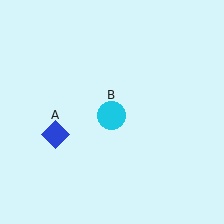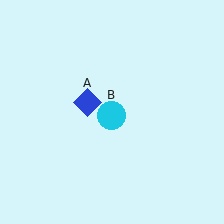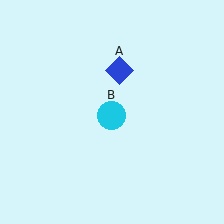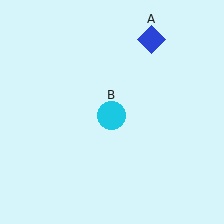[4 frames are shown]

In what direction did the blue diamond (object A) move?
The blue diamond (object A) moved up and to the right.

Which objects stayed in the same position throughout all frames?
Cyan circle (object B) remained stationary.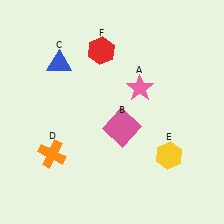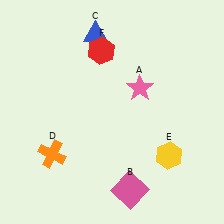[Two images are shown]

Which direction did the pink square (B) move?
The pink square (B) moved down.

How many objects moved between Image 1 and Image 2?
2 objects moved between the two images.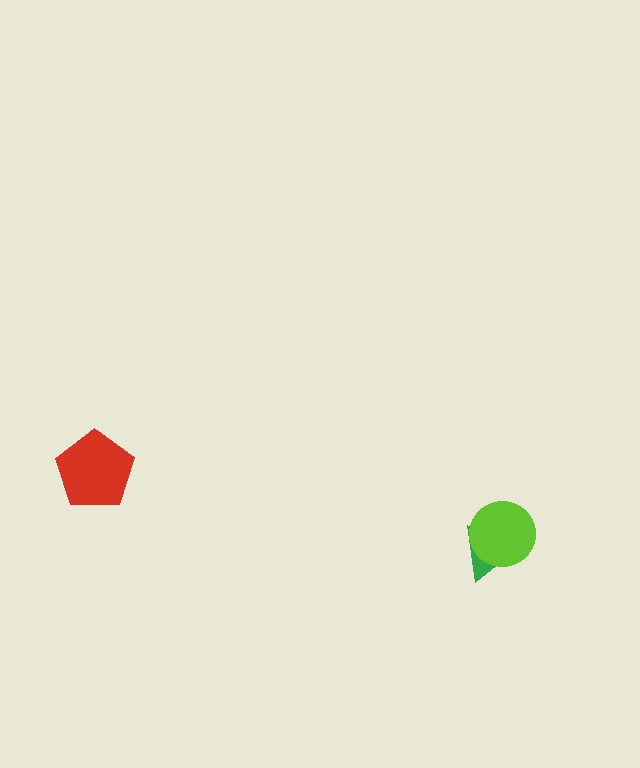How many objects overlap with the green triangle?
1 object overlaps with the green triangle.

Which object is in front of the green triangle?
The lime circle is in front of the green triangle.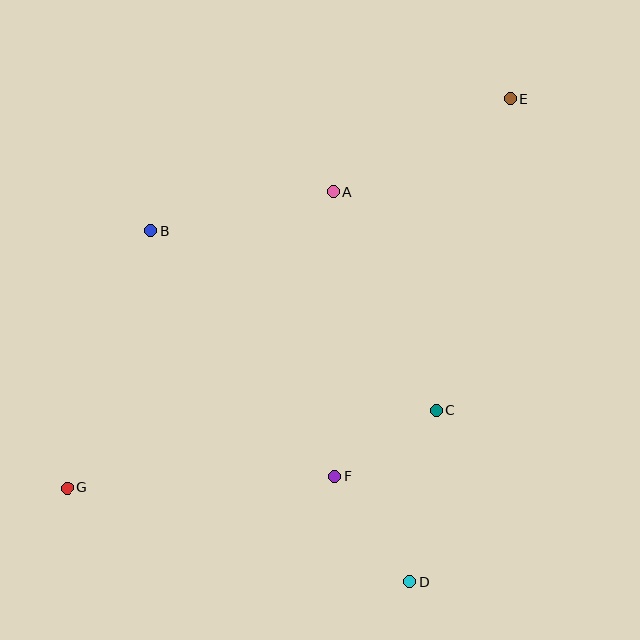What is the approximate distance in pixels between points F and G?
The distance between F and G is approximately 268 pixels.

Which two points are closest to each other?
Points C and F are closest to each other.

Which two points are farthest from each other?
Points E and G are farthest from each other.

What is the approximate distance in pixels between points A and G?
The distance between A and G is approximately 398 pixels.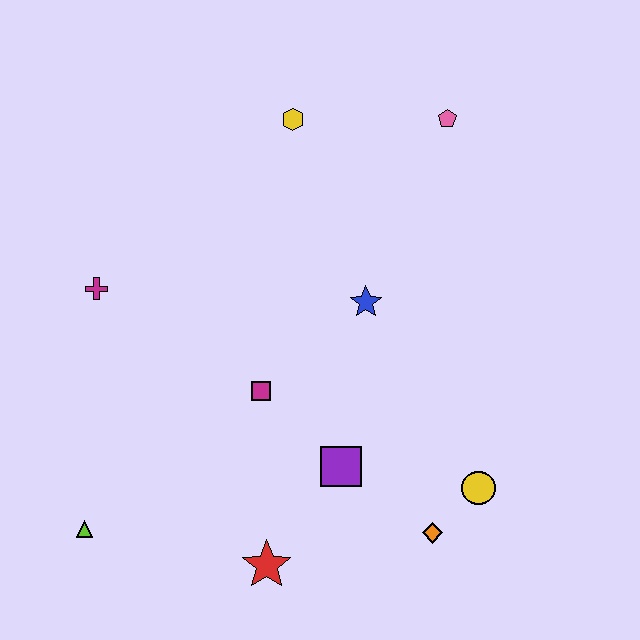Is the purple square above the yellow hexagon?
No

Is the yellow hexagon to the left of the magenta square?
No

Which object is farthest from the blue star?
The lime triangle is farthest from the blue star.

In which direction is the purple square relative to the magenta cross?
The purple square is to the right of the magenta cross.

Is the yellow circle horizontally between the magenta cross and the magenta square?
No